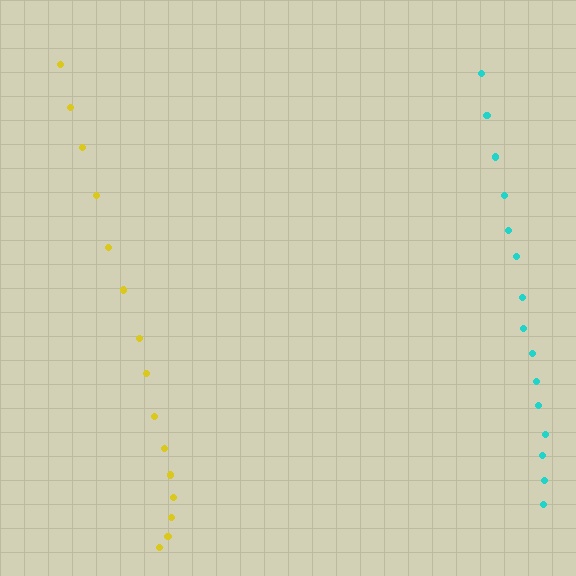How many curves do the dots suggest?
There are 2 distinct paths.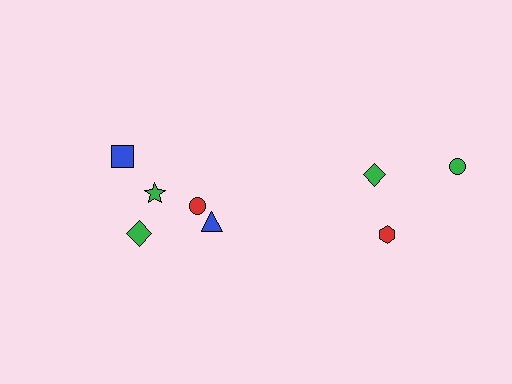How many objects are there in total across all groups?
There are 8 objects.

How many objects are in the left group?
There are 5 objects.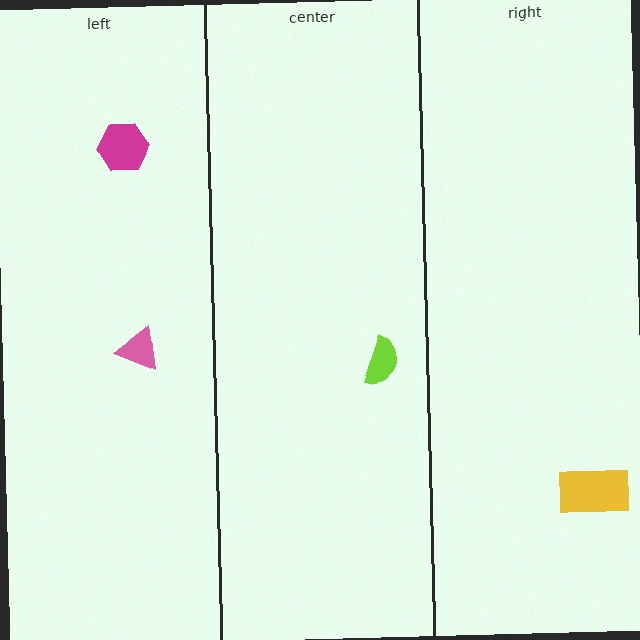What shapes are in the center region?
The lime semicircle.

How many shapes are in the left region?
2.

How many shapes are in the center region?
1.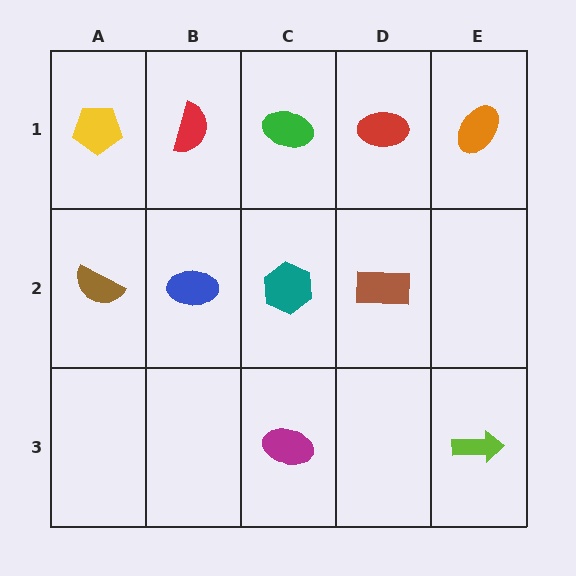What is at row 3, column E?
A lime arrow.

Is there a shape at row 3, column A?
No, that cell is empty.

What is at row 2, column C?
A teal hexagon.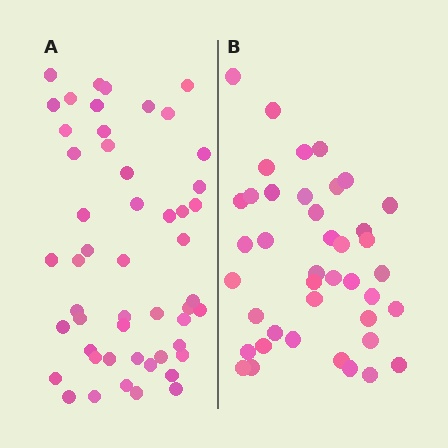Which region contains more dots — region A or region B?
Region A (the left region) has more dots.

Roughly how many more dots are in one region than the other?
Region A has roughly 10 or so more dots than region B.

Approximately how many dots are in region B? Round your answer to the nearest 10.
About 40 dots. (The exact count is 41, which rounds to 40.)